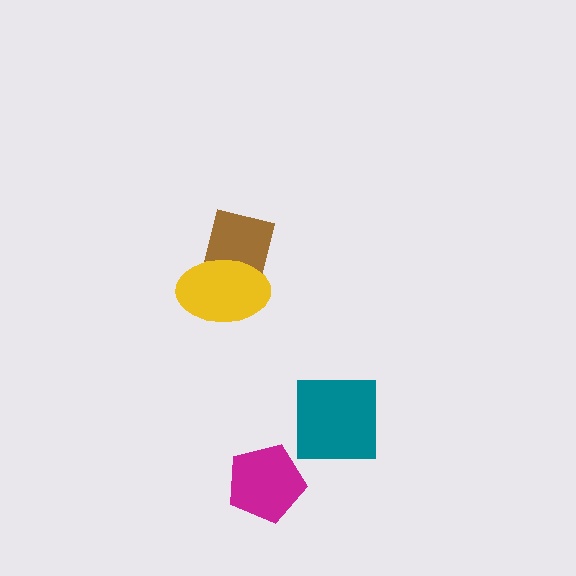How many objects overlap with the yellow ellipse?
1 object overlaps with the yellow ellipse.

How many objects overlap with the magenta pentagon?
0 objects overlap with the magenta pentagon.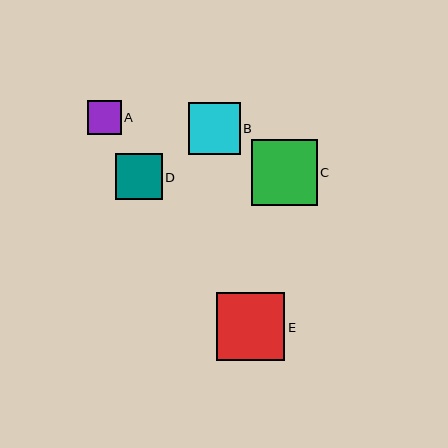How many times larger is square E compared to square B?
Square E is approximately 1.3 times the size of square B.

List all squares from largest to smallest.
From largest to smallest: E, C, B, D, A.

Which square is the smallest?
Square A is the smallest with a size of approximately 34 pixels.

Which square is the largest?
Square E is the largest with a size of approximately 69 pixels.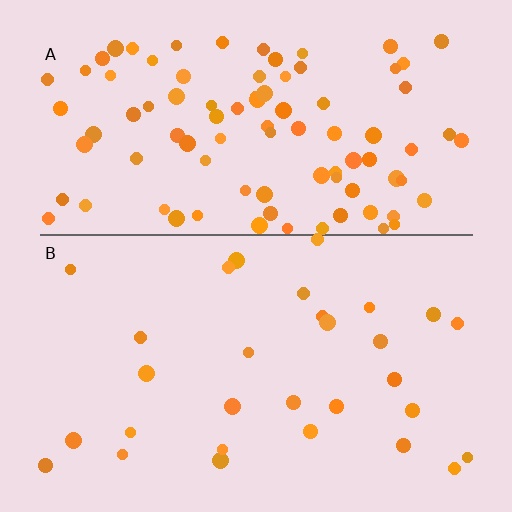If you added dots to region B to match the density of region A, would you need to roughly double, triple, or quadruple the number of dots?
Approximately triple.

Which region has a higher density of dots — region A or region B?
A (the top).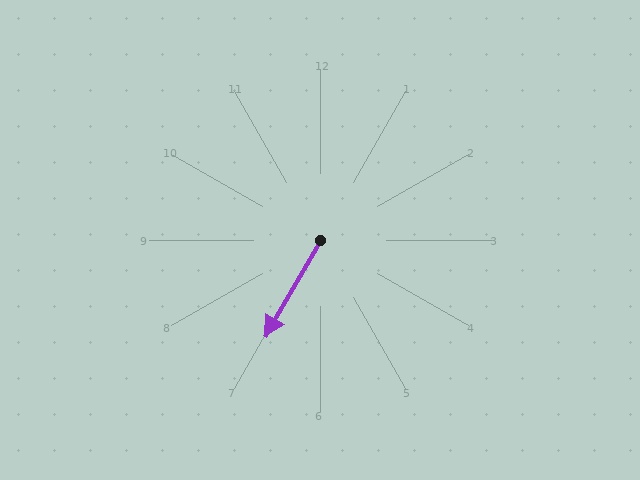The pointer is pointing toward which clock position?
Roughly 7 o'clock.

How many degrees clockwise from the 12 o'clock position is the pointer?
Approximately 210 degrees.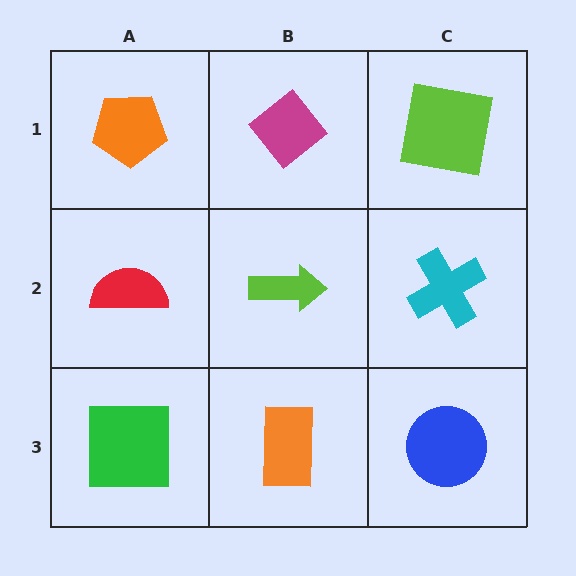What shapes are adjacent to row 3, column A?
A red semicircle (row 2, column A), an orange rectangle (row 3, column B).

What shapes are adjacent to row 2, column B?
A magenta diamond (row 1, column B), an orange rectangle (row 3, column B), a red semicircle (row 2, column A), a cyan cross (row 2, column C).